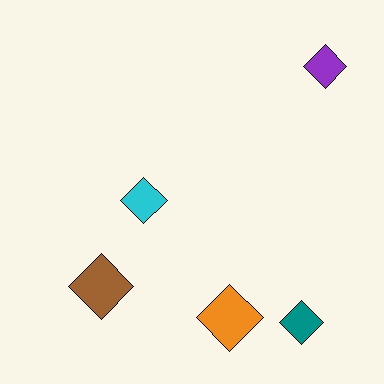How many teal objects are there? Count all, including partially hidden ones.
There is 1 teal object.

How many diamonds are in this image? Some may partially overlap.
There are 5 diamonds.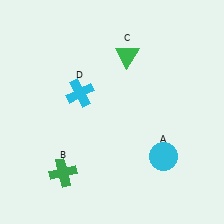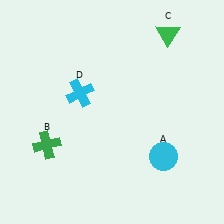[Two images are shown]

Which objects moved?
The objects that moved are: the green cross (B), the green triangle (C).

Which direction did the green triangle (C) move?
The green triangle (C) moved right.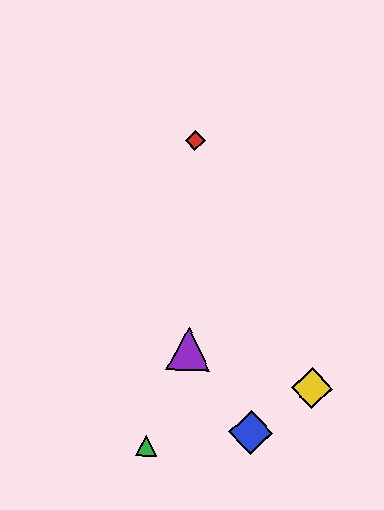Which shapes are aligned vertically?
The red diamond, the purple triangle are aligned vertically.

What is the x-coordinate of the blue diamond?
The blue diamond is at x≈251.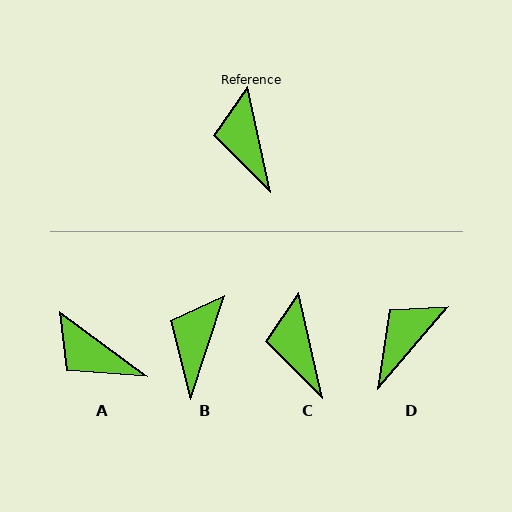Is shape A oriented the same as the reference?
No, it is off by about 41 degrees.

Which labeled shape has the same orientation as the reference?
C.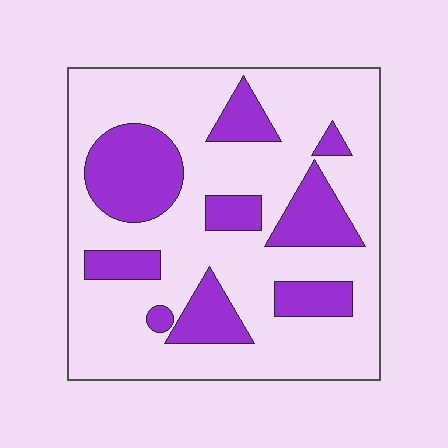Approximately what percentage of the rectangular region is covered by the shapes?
Approximately 30%.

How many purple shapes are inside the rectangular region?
9.